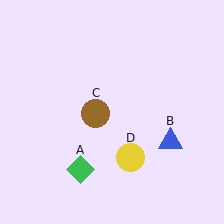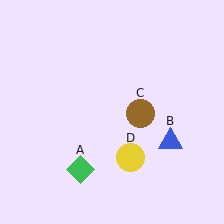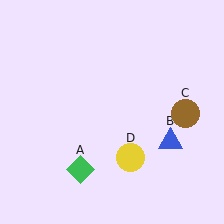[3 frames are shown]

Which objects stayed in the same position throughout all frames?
Green diamond (object A) and blue triangle (object B) and yellow circle (object D) remained stationary.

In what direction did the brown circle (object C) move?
The brown circle (object C) moved right.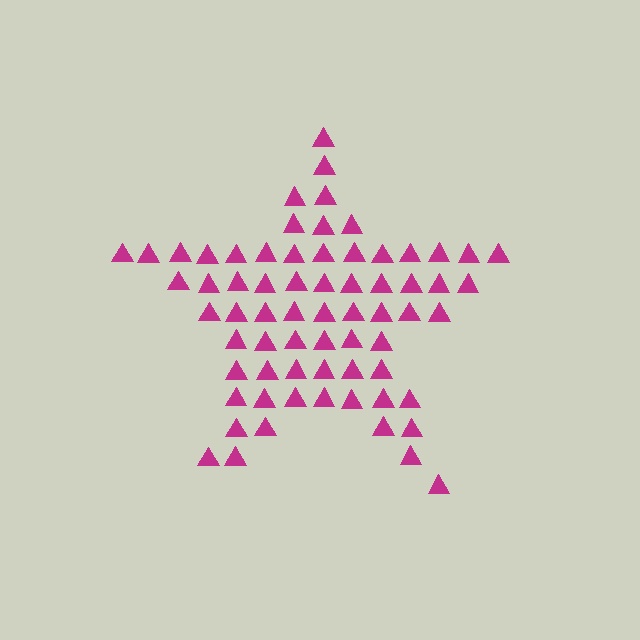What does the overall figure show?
The overall figure shows a star.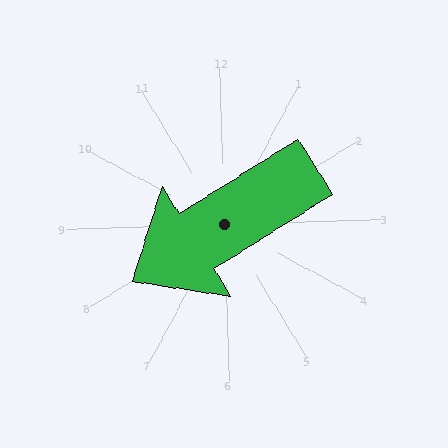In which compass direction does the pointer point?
Southwest.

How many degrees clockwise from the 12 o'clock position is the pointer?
Approximately 240 degrees.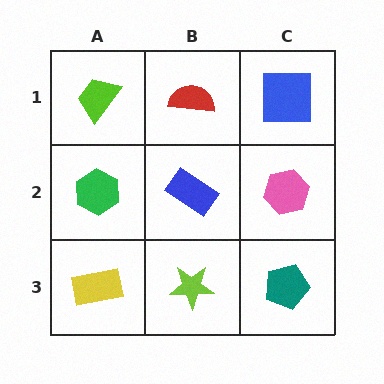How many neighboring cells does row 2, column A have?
3.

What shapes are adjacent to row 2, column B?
A red semicircle (row 1, column B), a lime star (row 3, column B), a green hexagon (row 2, column A), a pink hexagon (row 2, column C).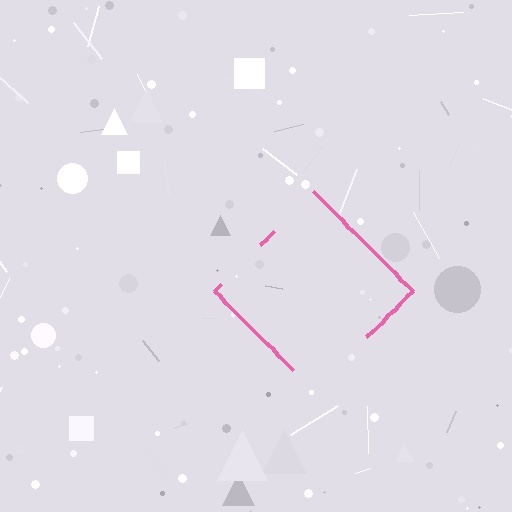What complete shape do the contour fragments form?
The contour fragments form a diamond.